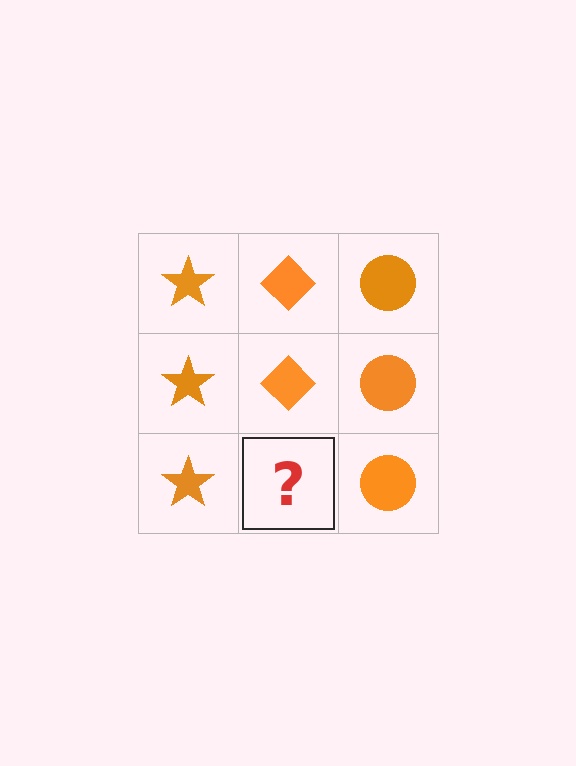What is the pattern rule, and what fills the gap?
The rule is that each column has a consistent shape. The gap should be filled with an orange diamond.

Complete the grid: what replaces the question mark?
The question mark should be replaced with an orange diamond.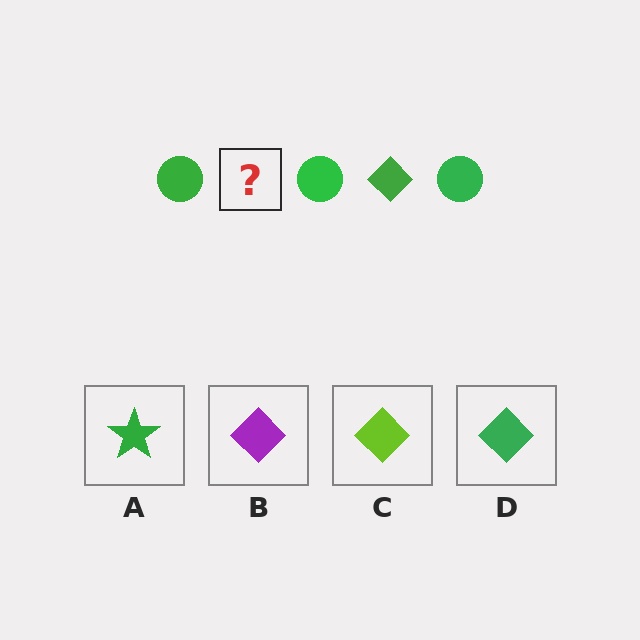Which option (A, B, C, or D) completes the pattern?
D.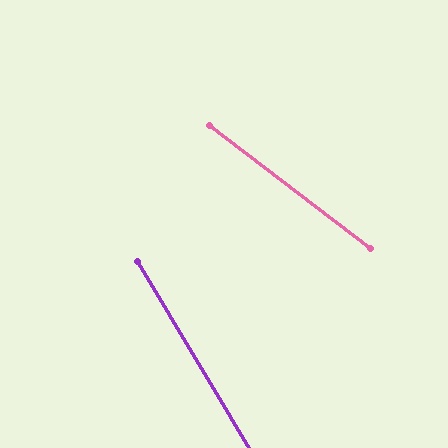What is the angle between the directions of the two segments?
Approximately 22 degrees.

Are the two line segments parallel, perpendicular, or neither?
Neither parallel nor perpendicular — they differ by about 22°.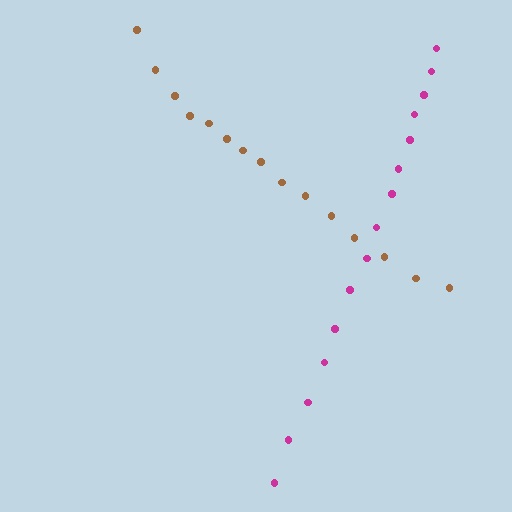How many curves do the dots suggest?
There are 2 distinct paths.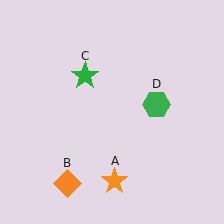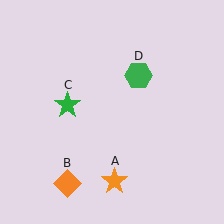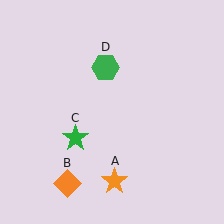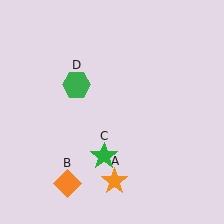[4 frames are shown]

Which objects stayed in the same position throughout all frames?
Orange star (object A) and orange diamond (object B) remained stationary.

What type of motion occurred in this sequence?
The green star (object C), green hexagon (object D) rotated counterclockwise around the center of the scene.